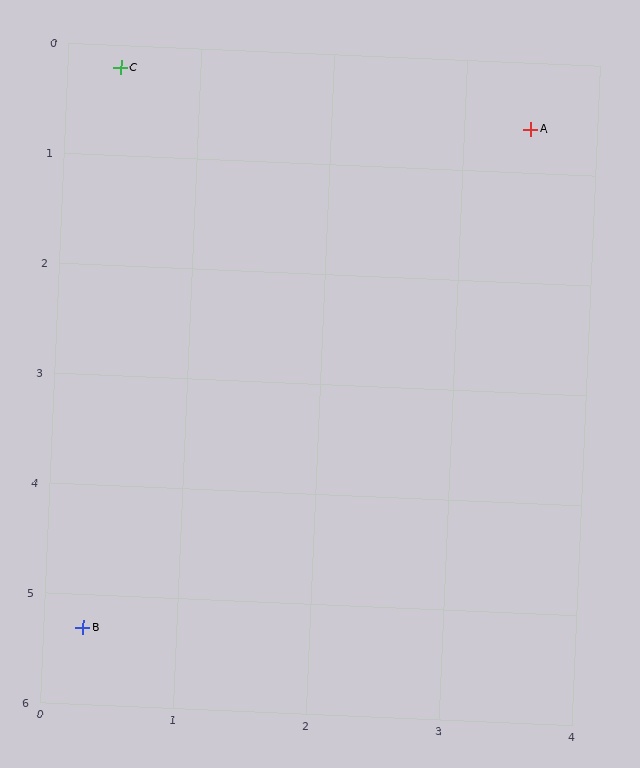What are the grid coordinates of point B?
Point B is at approximately (0.3, 5.3).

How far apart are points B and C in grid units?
Points B and C are about 5.1 grid units apart.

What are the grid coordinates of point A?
Point A is at approximately (3.5, 0.6).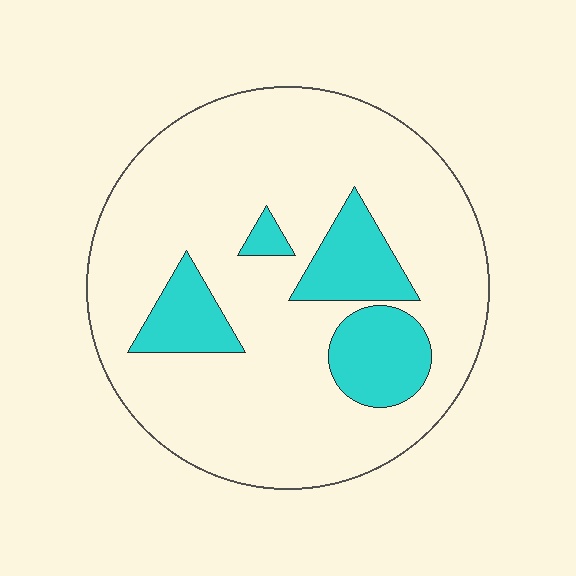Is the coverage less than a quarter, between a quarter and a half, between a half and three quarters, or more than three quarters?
Less than a quarter.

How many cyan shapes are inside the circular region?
4.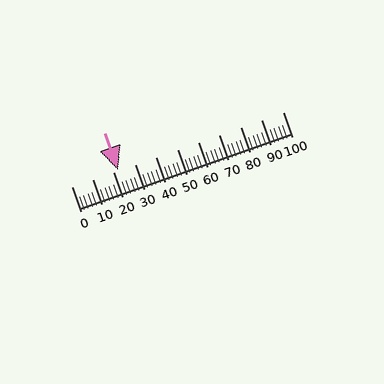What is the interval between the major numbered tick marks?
The major tick marks are spaced 10 units apart.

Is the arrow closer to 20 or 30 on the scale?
The arrow is closer to 20.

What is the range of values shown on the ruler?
The ruler shows values from 0 to 100.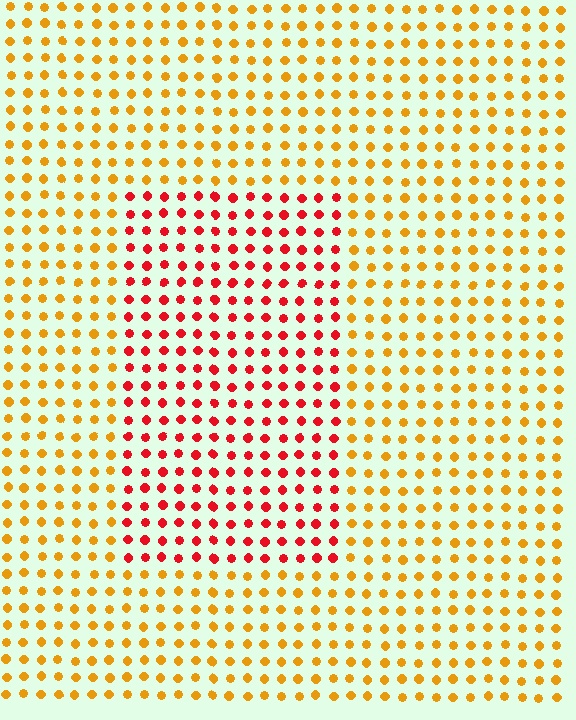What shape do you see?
I see a rectangle.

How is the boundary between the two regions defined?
The boundary is defined purely by a slight shift in hue (about 44 degrees). Spacing, size, and orientation are identical on both sides.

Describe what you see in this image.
The image is filled with small orange elements in a uniform arrangement. A rectangle-shaped region is visible where the elements are tinted to a slightly different hue, forming a subtle color boundary.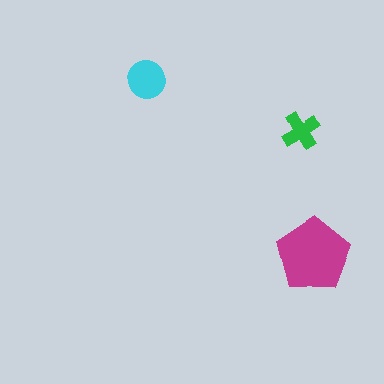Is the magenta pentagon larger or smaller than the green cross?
Larger.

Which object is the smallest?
The green cross.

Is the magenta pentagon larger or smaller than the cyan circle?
Larger.